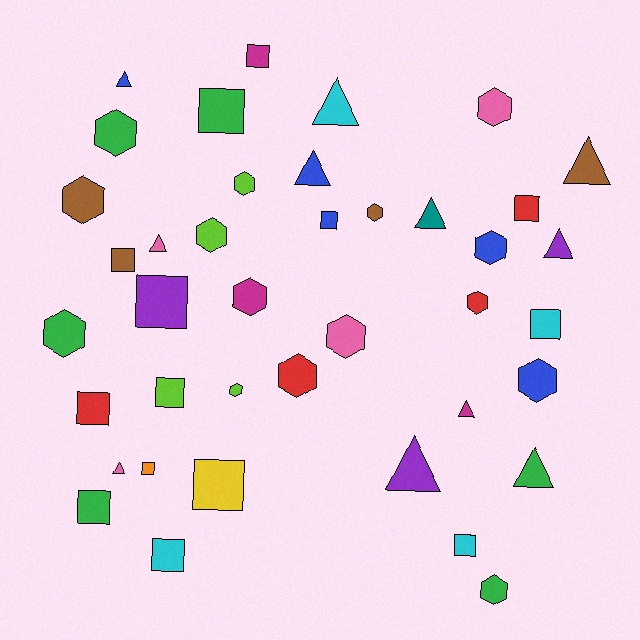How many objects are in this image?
There are 40 objects.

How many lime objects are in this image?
There are 4 lime objects.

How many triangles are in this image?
There are 11 triangles.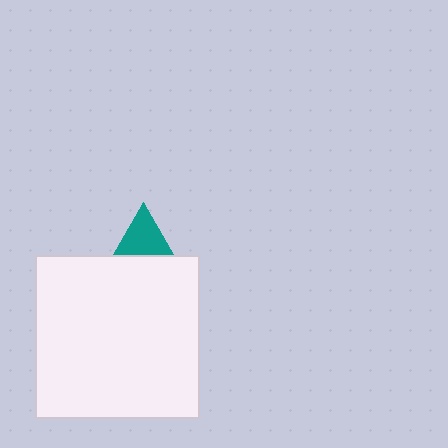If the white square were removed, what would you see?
You would see the complete teal triangle.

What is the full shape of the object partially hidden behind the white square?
The partially hidden object is a teal triangle.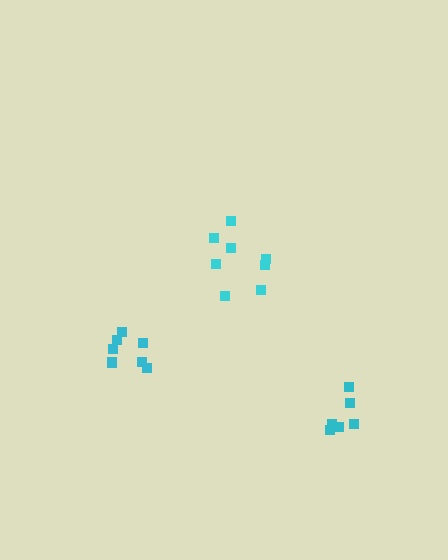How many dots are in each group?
Group 1: 8 dots, Group 2: 6 dots, Group 3: 7 dots (21 total).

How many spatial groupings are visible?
There are 3 spatial groupings.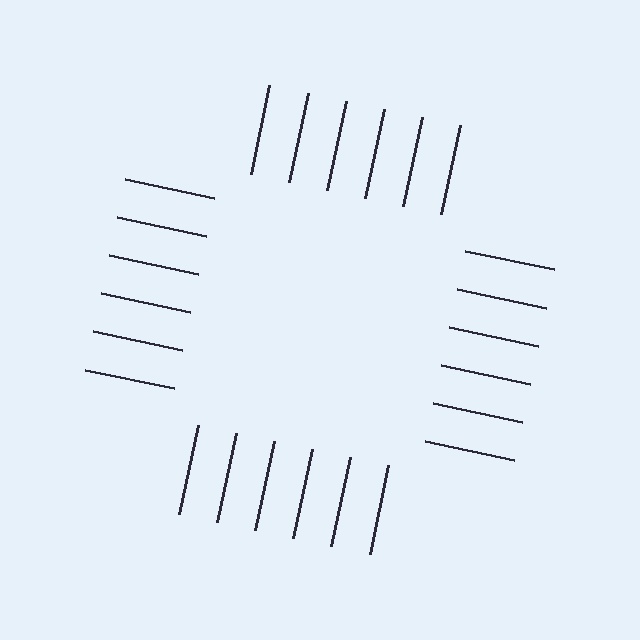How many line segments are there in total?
24 — 6 along each of the 4 edges.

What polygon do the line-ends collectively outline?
An illusory square — the line segments terminate on its edges but no continuous stroke is drawn.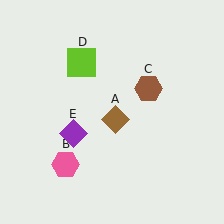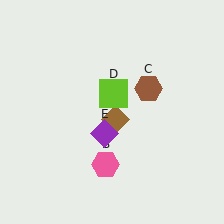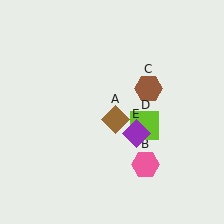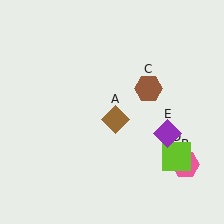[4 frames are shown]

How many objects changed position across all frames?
3 objects changed position: pink hexagon (object B), lime square (object D), purple diamond (object E).